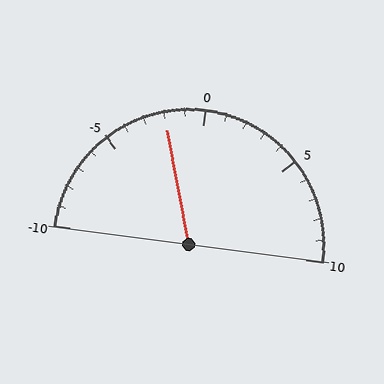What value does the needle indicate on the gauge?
The needle indicates approximately -2.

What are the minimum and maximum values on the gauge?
The gauge ranges from -10 to 10.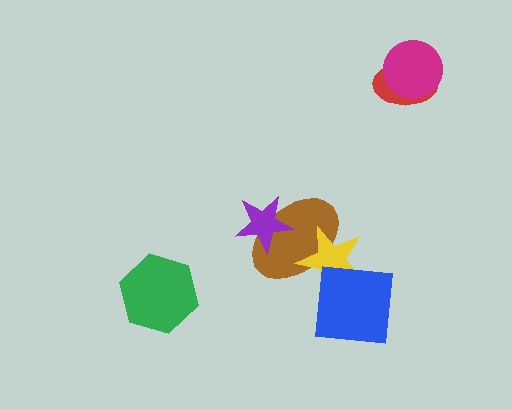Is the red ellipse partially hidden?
Yes, it is partially covered by another shape.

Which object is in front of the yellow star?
The blue square is in front of the yellow star.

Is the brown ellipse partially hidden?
Yes, it is partially covered by another shape.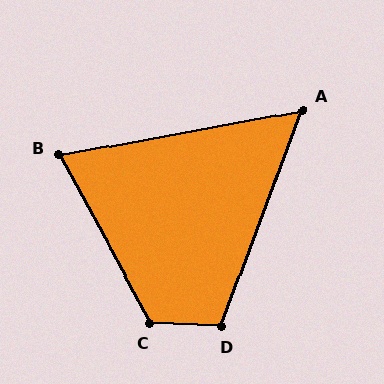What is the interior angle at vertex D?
Approximately 108 degrees (obtuse).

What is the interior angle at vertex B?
Approximately 72 degrees (acute).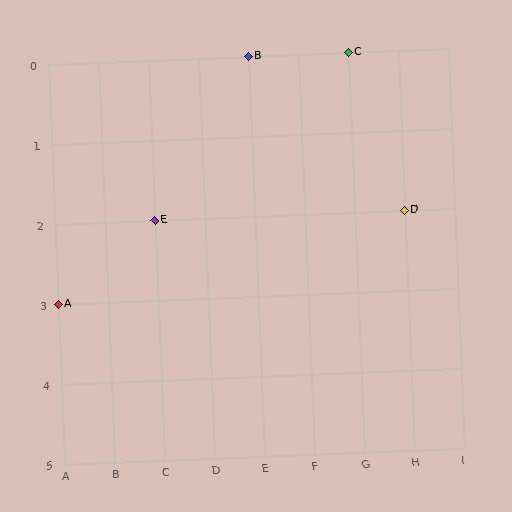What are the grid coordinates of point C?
Point C is at grid coordinates (G, 0).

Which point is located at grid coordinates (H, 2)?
Point D is at (H, 2).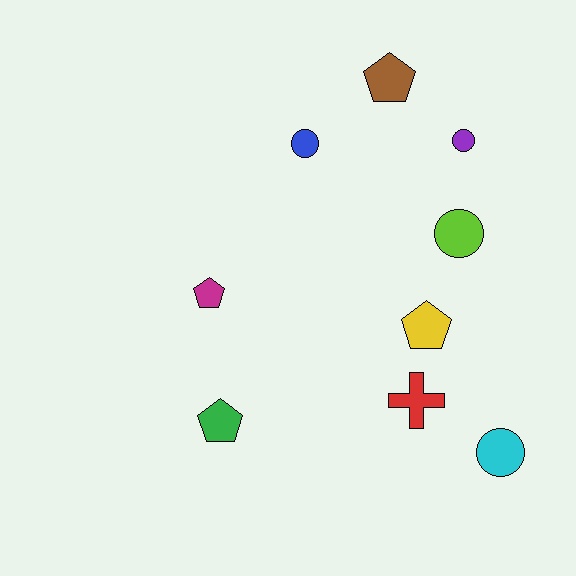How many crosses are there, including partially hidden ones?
There is 1 cross.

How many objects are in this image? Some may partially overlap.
There are 9 objects.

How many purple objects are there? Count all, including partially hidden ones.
There is 1 purple object.